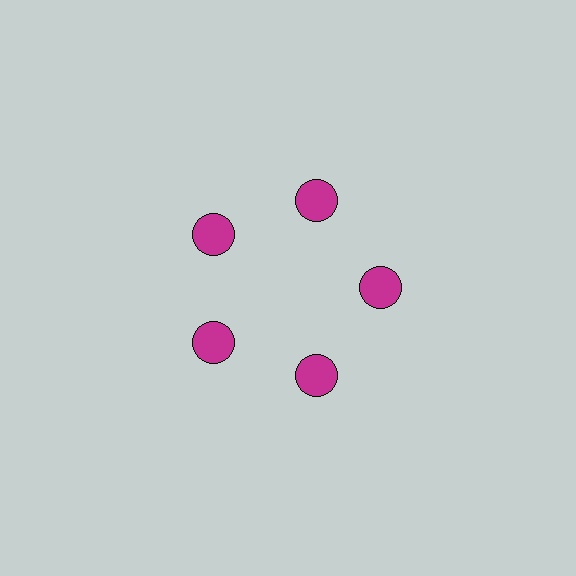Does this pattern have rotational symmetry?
Yes, this pattern has 5-fold rotational symmetry. It looks the same after rotating 72 degrees around the center.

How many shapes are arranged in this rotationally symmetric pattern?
There are 5 shapes, arranged in 5 groups of 1.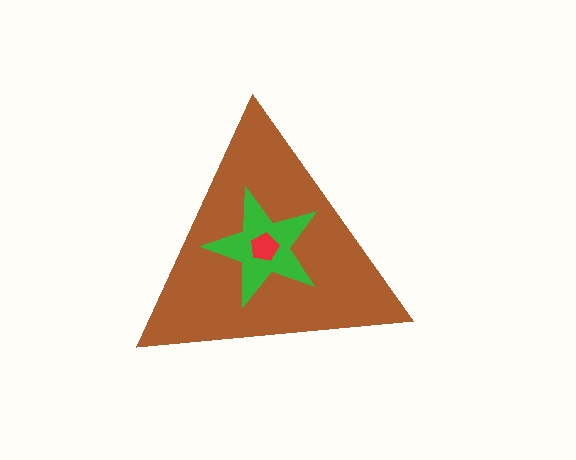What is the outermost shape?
The brown triangle.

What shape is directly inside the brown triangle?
The green star.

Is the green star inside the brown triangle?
Yes.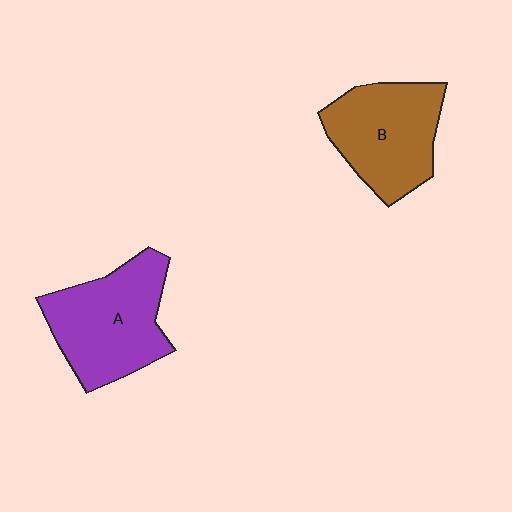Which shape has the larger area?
Shape A (purple).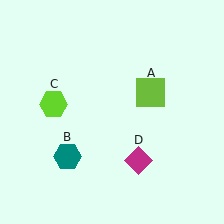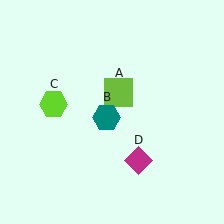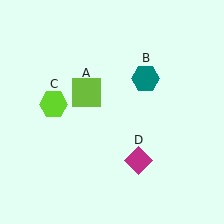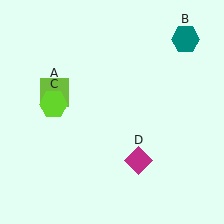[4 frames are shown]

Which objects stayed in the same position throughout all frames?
Lime hexagon (object C) and magenta diamond (object D) remained stationary.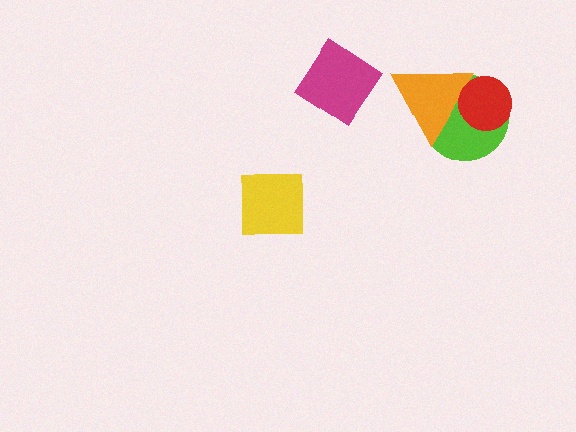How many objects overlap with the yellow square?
0 objects overlap with the yellow square.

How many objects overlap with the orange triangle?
2 objects overlap with the orange triangle.